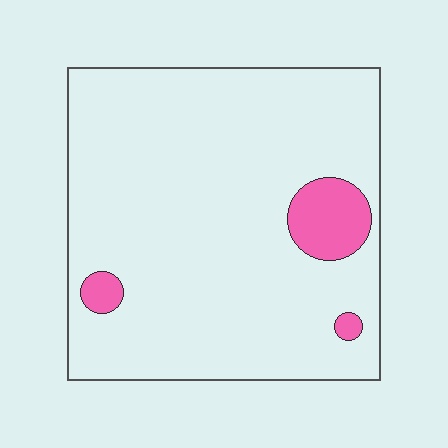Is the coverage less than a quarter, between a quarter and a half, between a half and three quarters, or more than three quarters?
Less than a quarter.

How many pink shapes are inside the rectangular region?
3.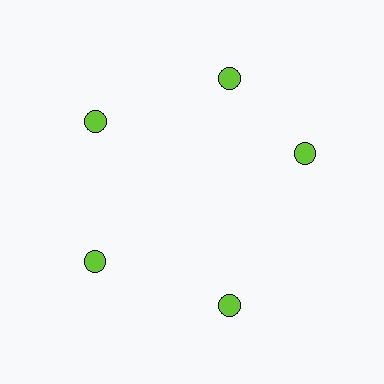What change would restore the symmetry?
The symmetry would be restored by rotating it back into even spacing with its neighbors so that all 5 circles sit at equal angles and equal distance from the center.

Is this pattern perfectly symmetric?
No. The 5 lime circles are arranged in a ring, but one element near the 3 o'clock position is rotated out of alignment along the ring, breaking the 5-fold rotational symmetry.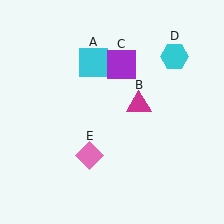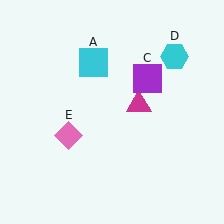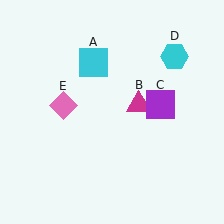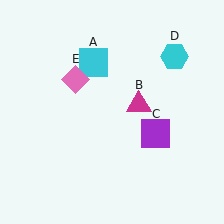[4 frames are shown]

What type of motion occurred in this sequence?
The purple square (object C), pink diamond (object E) rotated clockwise around the center of the scene.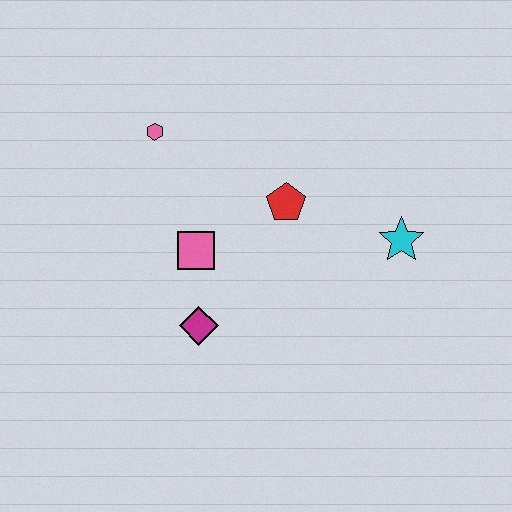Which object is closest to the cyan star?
The red pentagon is closest to the cyan star.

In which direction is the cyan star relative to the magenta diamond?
The cyan star is to the right of the magenta diamond.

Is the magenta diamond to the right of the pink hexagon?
Yes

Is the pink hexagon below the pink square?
No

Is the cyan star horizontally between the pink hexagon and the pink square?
No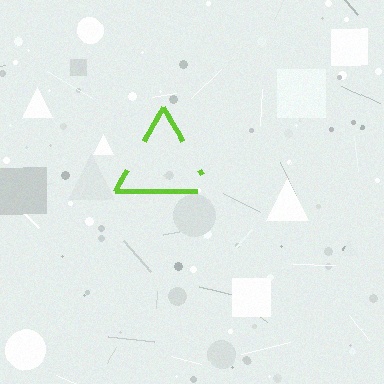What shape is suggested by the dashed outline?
The dashed outline suggests a triangle.